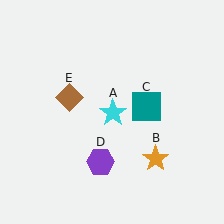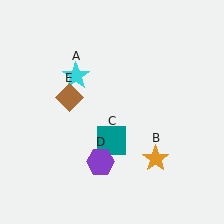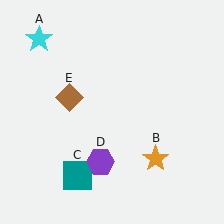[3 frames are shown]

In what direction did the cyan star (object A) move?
The cyan star (object A) moved up and to the left.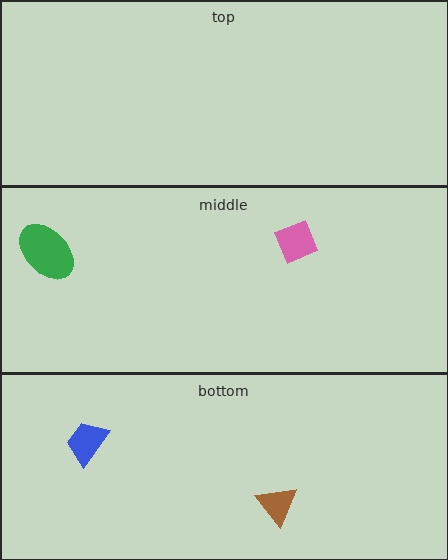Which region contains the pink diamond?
The middle region.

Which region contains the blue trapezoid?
The bottom region.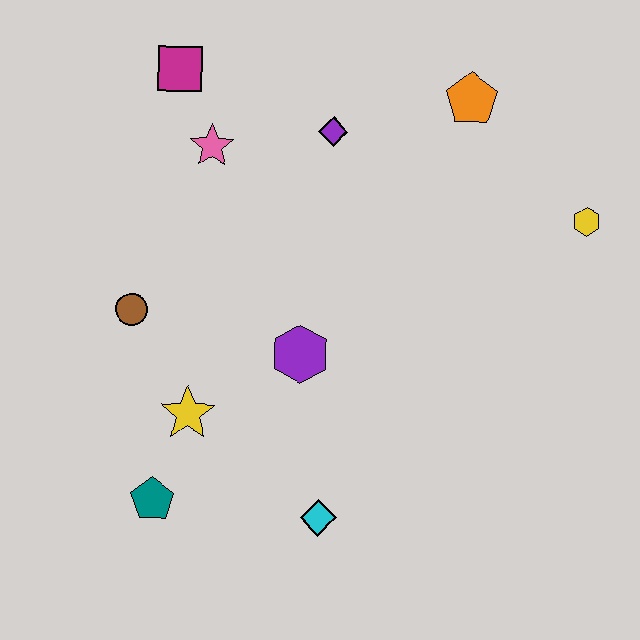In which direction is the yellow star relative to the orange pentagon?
The yellow star is below the orange pentagon.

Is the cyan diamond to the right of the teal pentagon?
Yes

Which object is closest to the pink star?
The magenta square is closest to the pink star.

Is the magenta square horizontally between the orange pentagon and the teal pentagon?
Yes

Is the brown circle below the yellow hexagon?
Yes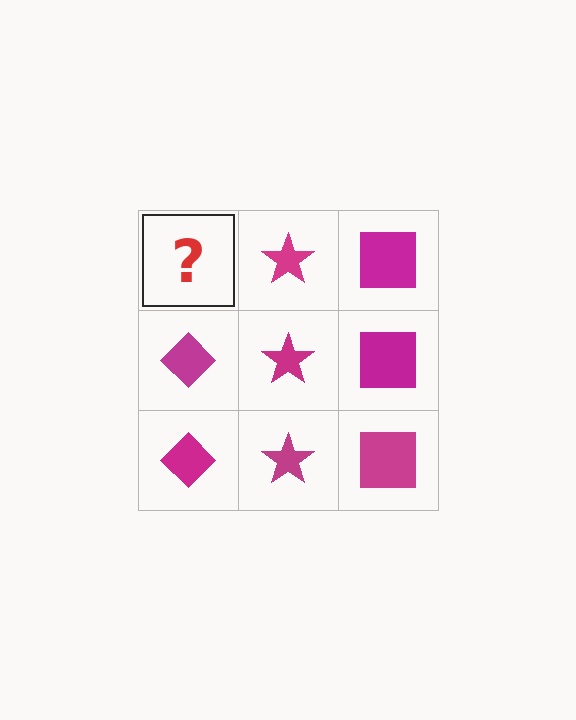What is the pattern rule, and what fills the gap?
The rule is that each column has a consistent shape. The gap should be filled with a magenta diamond.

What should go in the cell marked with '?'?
The missing cell should contain a magenta diamond.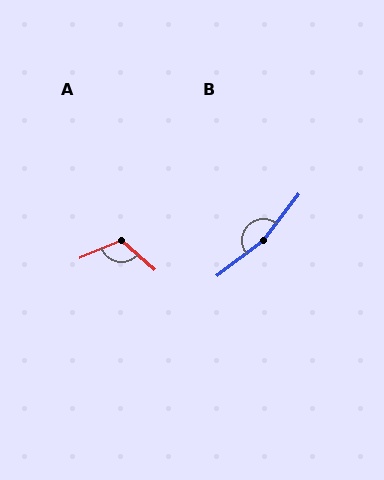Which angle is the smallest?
A, at approximately 117 degrees.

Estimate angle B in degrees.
Approximately 165 degrees.